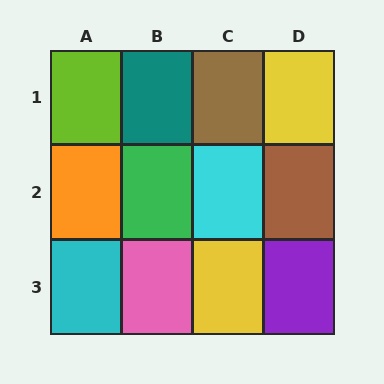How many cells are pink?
1 cell is pink.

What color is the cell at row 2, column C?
Cyan.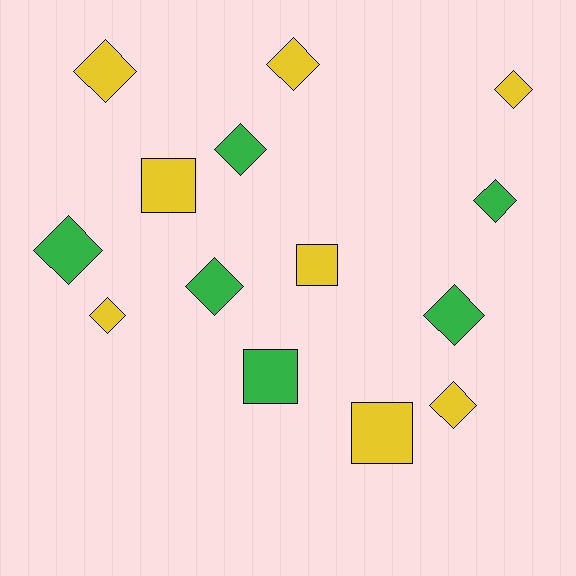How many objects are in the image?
There are 14 objects.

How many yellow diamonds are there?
There are 5 yellow diamonds.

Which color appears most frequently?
Yellow, with 8 objects.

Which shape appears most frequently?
Diamond, with 10 objects.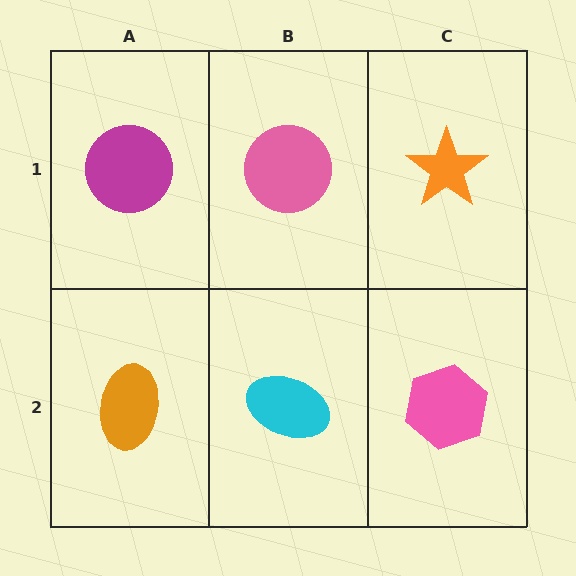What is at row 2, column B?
A cyan ellipse.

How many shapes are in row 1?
3 shapes.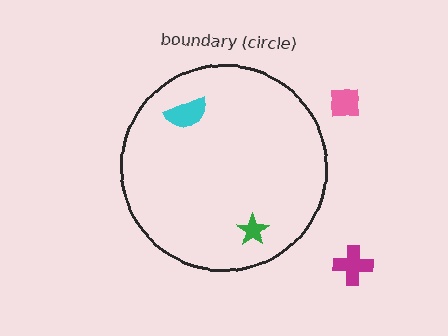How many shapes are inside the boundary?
2 inside, 2 outside.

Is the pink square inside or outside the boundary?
Outside.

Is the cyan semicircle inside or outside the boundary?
Inside.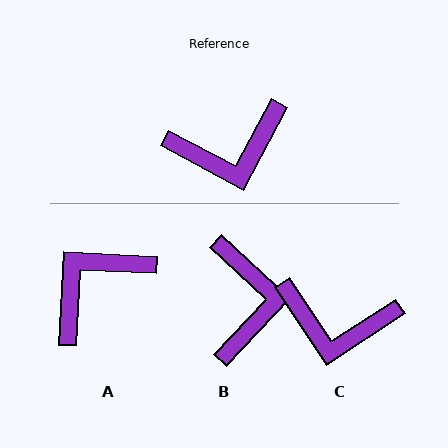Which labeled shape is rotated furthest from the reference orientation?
A, about 155 degrees away.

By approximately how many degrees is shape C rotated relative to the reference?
Approximately 28 degrees clockwise.